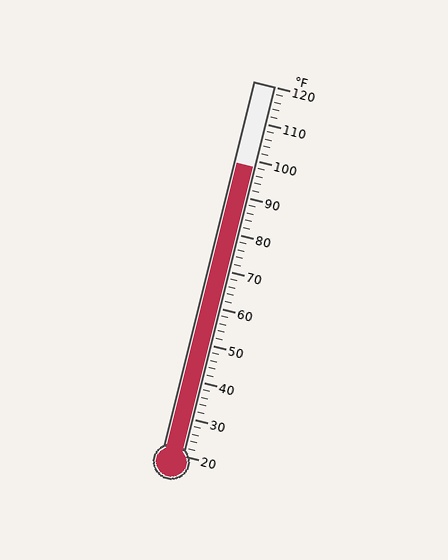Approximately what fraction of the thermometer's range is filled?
The thermometer is filled to approximately 80% of its range.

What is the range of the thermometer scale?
The thermometer scale ranges from 20°F to 120°F.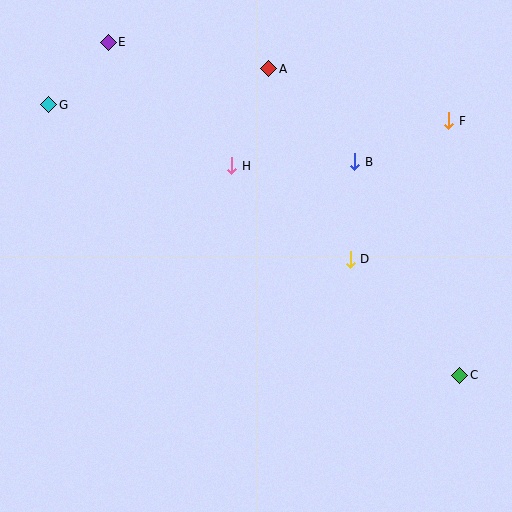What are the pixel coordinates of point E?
Point E is at (108, 42).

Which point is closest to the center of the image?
Point H at (232, 166) is closest to the center.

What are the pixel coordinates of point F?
Point F is at (449, 121).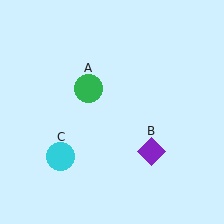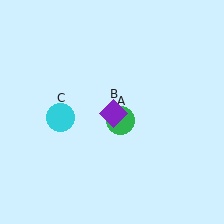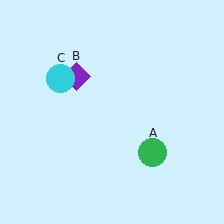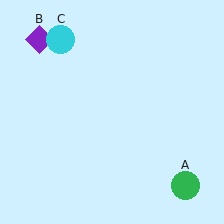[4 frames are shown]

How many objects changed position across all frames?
3 objects changed position: green circle (object A), purple diamond (object B), cyan circle (object C).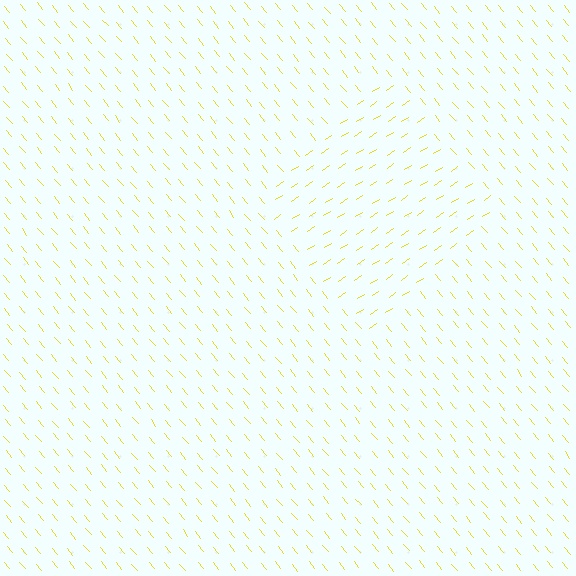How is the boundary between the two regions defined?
The boundary is defined purely by a change in line orientation (approximately 83 degrees difference). All lines are the same color and thickness.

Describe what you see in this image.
The image is filled with small yellow line segments. A diamond region in the image has lines oriented differently from the surrounding lines, creating a visible texture boundary.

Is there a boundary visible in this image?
Yes, there is a texture boundary formed by a change in line orientation.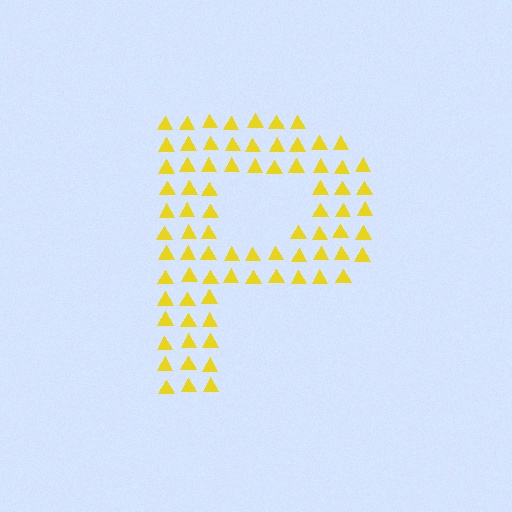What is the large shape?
The large shape is the letter P.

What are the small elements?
The small elements are triangles.